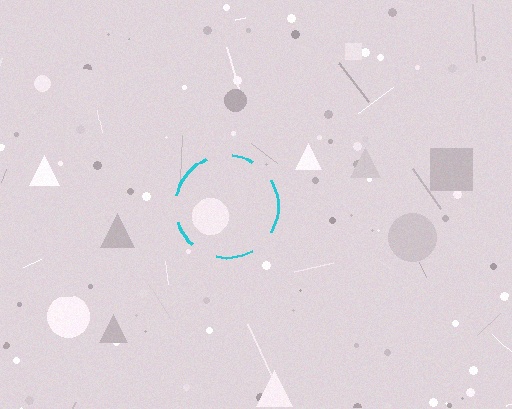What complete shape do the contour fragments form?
The contour fragments form a circle.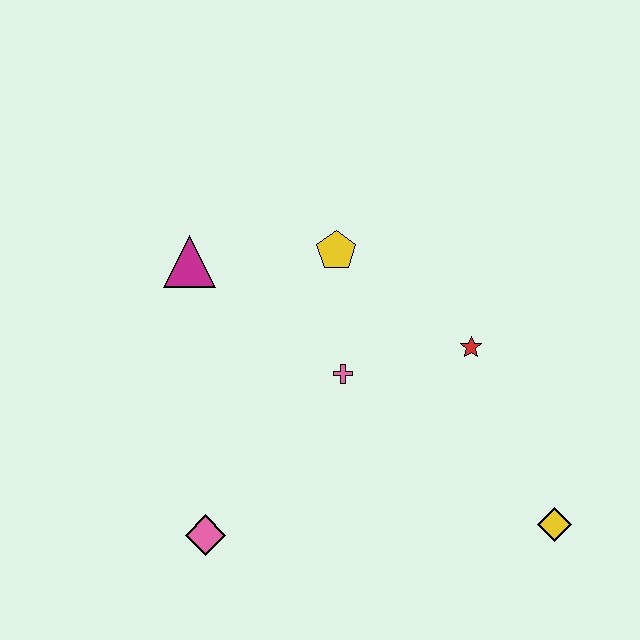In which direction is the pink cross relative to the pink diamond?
The pink cross is above the pink diamond.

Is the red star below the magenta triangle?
Yes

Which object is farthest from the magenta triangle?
The yellow diamond is farthest from the magenta triangle.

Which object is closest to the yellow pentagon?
The pink cross is closest to the yellow pentagon.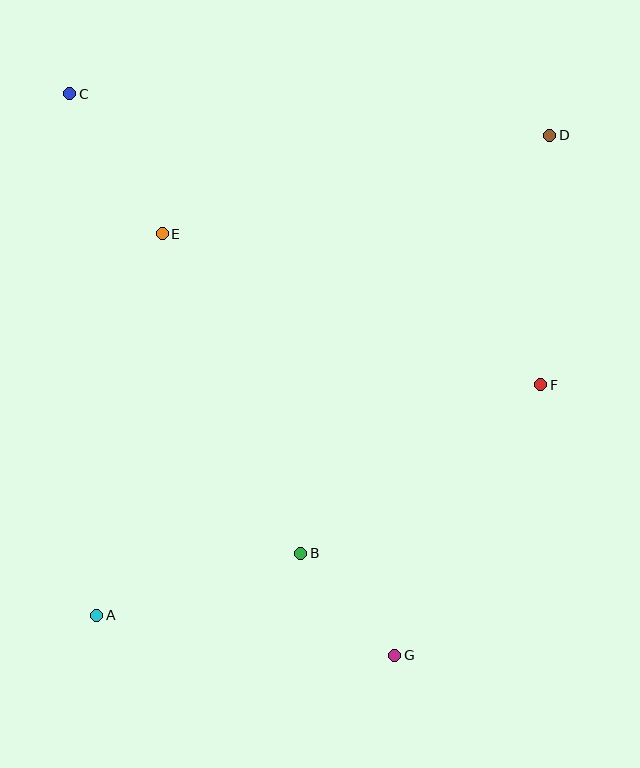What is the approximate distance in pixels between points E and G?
The distance between E and G is approximately 481 pixels.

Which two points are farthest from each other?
Points A and D are farthest from each other.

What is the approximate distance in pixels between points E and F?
The distance between E and F is approximately 408 pixels.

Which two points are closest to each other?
Points B and G are closest to each other.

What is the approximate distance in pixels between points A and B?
The distance between A and B is approximately 213 pixels.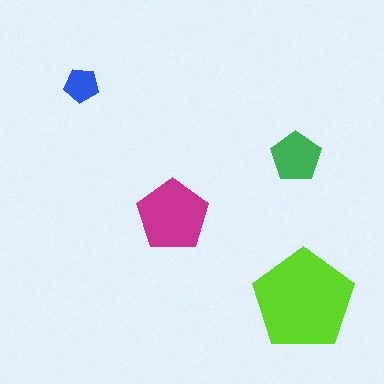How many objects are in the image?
There are 4 objects in the image.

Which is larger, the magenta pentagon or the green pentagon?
The magenta one.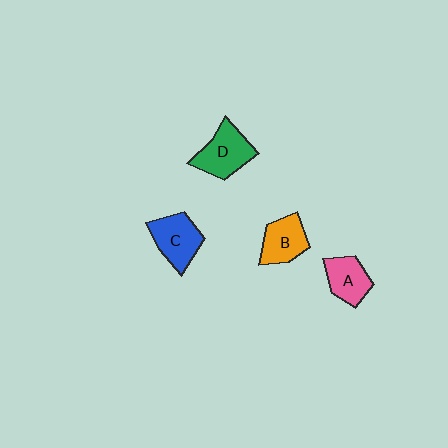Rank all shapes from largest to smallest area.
From largest to smallest: D (green), C (blue), B (orange), A (pink).